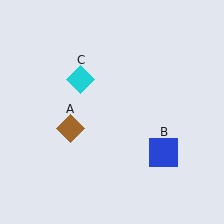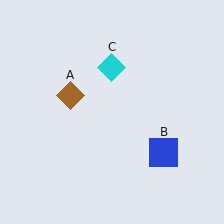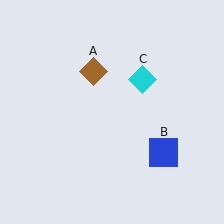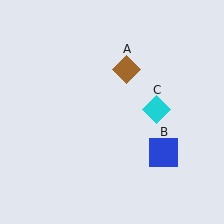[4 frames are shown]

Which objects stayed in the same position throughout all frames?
Blue square (object B) remained stationary.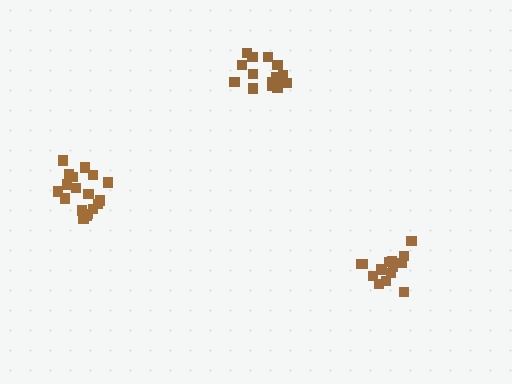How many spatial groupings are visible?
There are 3 spatial groupings.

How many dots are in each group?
Group 1: 14 dots, Group 2: 18 dots, Group 3: 16 dots (48 total).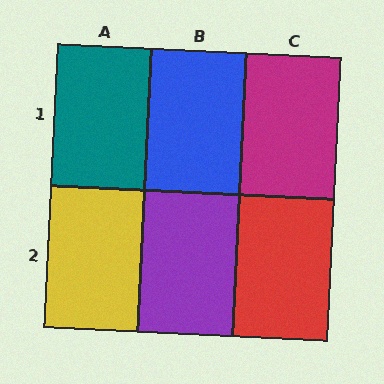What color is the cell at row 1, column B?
Blue.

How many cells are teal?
1 cell is teal.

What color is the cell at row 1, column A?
Teal.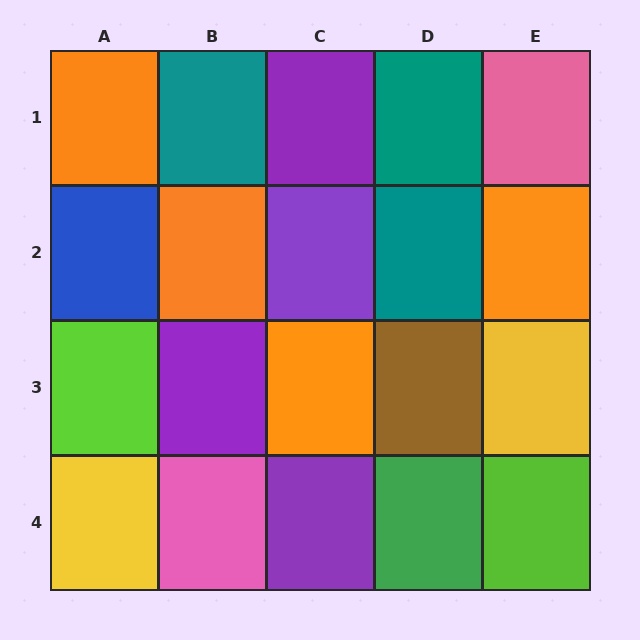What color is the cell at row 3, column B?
Purple.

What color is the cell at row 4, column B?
Pink.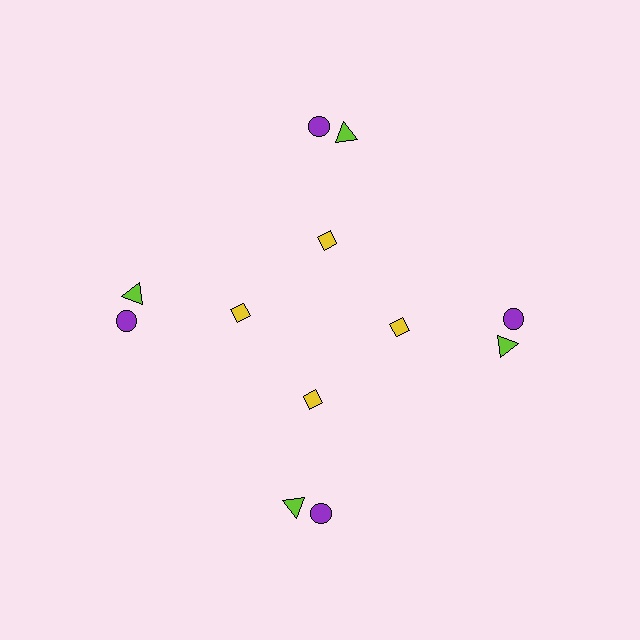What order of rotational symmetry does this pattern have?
This pattern has 4-fold rotational symmetry.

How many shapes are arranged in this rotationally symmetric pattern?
There are 12 shapes, arranged in 4 groups of 3.